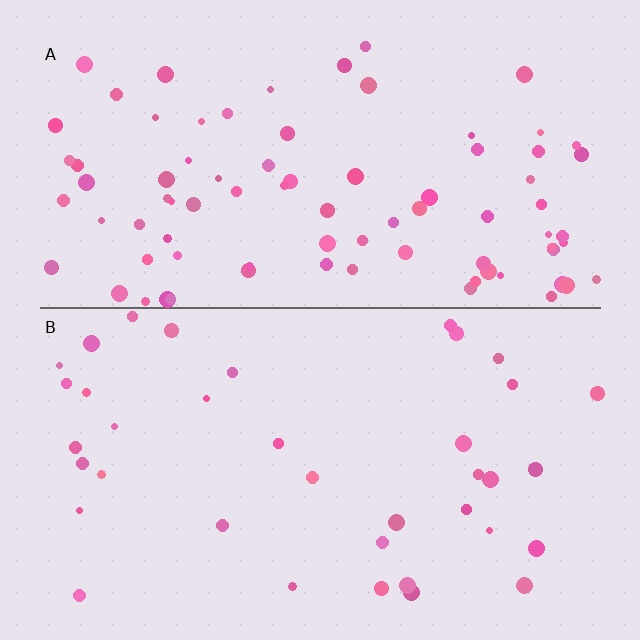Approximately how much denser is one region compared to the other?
Approximately 2.2× — region A over region B.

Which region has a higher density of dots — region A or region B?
A (the top).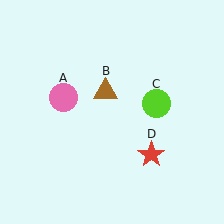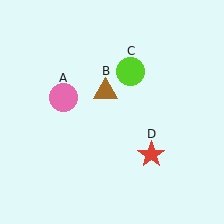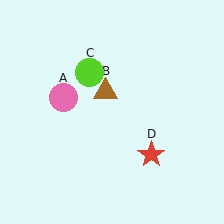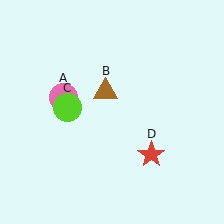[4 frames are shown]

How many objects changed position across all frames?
1 object changed position: lime circle (object C).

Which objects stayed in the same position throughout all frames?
Pink circle (object A) and brown triangle (object B) and red star (object D) remained stationary.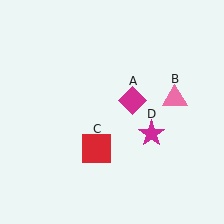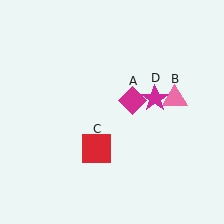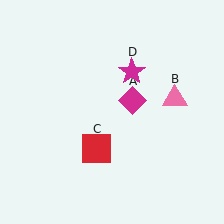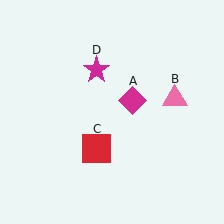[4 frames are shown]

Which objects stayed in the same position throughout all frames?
Magenta diamond (object A) and pink triangle (object B) and red square (object C) remained stationary.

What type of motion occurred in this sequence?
The magenta star (object D) rotated counterclockwise around the center of the scene.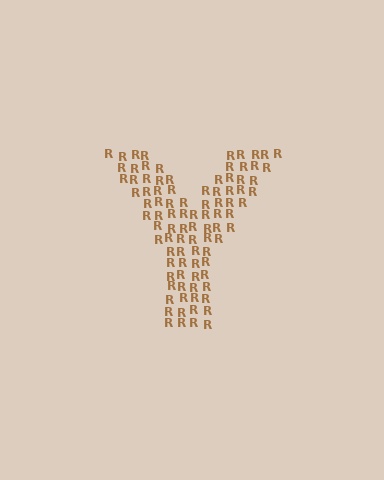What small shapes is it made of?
It is made of small letter R's.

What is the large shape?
The large shape is the letter Y.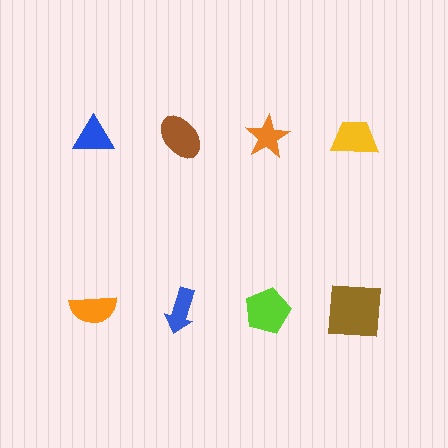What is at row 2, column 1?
An orange semicircle.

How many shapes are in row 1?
4 shapes.